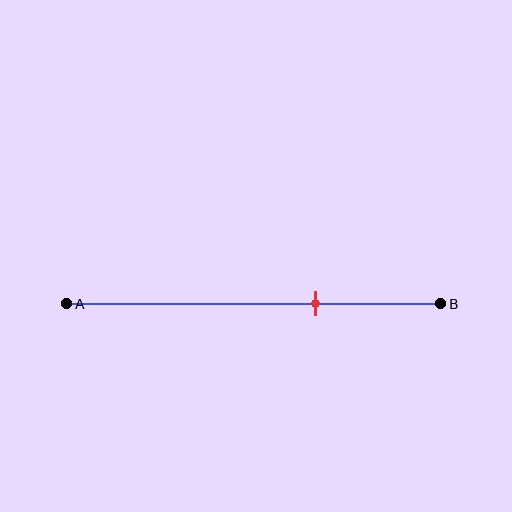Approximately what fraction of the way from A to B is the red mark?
The red mark is approximately 65% of the way from A to B.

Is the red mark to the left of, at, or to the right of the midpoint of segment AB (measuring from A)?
The red mark is to the right of the midpoint of segment AB.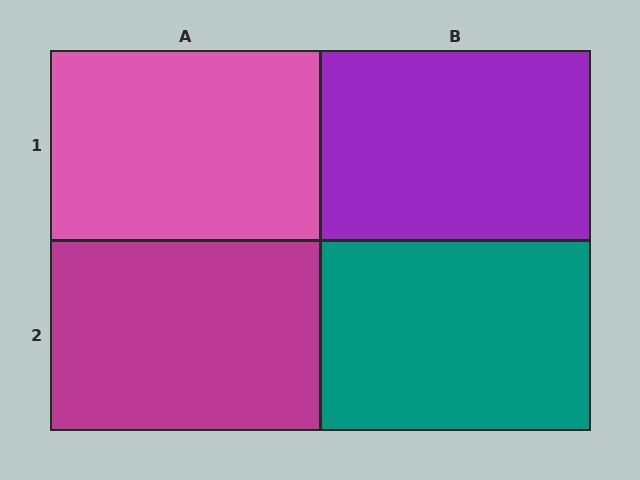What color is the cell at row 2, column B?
Teal.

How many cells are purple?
1 cell is purple.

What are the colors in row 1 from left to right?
Pink, purple.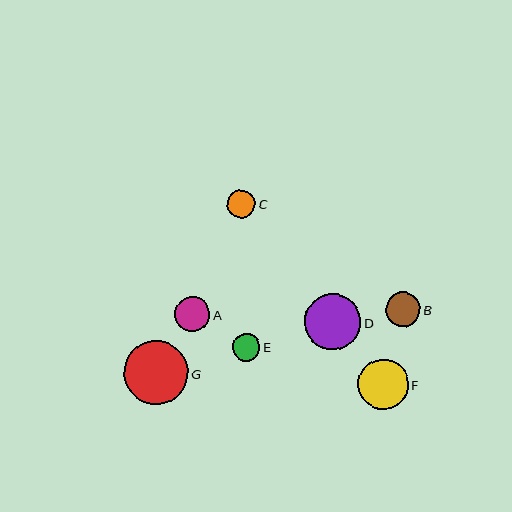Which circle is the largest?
Circle G is the largest with a size of approximately 64 pixels.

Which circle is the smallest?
Circle E is the smallest with a size of approximately 28 pixels.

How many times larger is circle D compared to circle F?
Circle D is approximately 1.1 times the size of circle F.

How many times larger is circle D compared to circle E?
Circle D is approximately 2.0 times the size of circle E.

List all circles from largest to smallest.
From largest to smallest: G, D, F, A, B, C, E.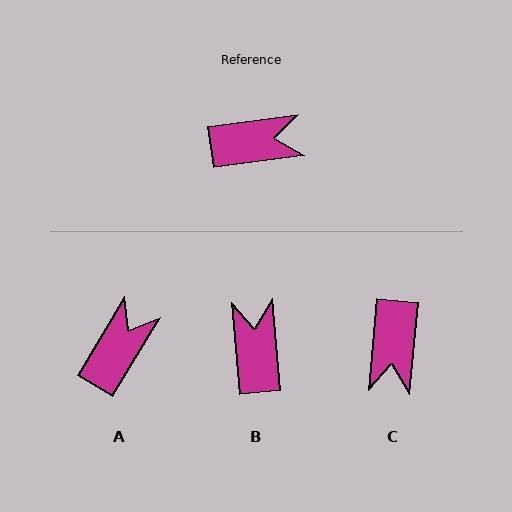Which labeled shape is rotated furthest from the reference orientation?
C, about 103 degrees away.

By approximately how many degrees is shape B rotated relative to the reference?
Approximately 88 degrees counter-clockwise.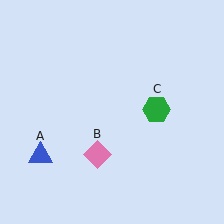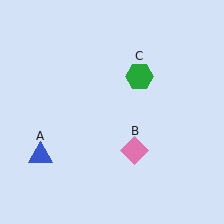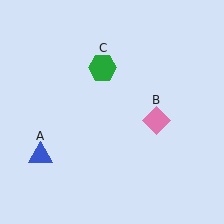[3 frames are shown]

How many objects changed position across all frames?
2 objects changed position: pink diamond (object B), green hexagon (object C).